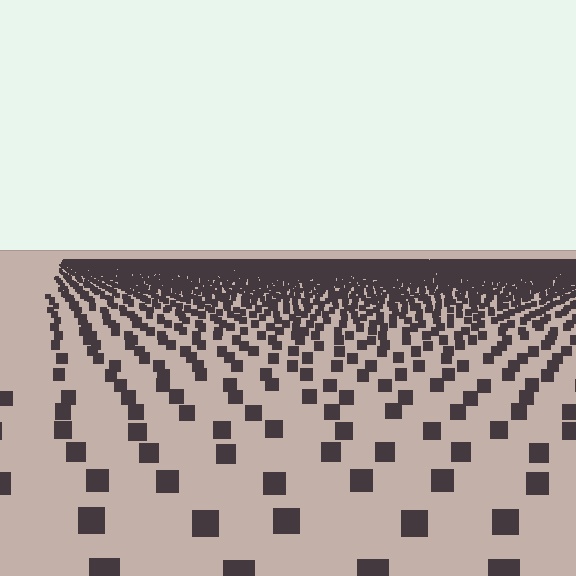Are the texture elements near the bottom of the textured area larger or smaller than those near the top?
Larger. Near the bottom, elements are closer to the viewer and appear at a bigger on-screen size.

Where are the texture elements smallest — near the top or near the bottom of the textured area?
Near the top.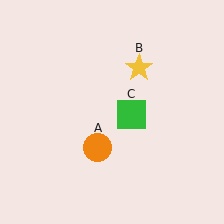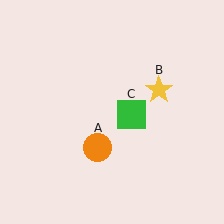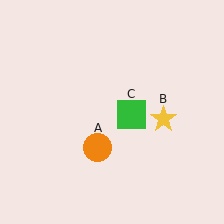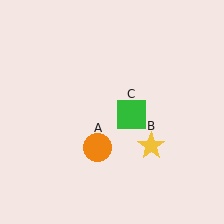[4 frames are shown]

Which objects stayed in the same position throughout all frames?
Orange circle (object A) and green square (object C) remained stationary.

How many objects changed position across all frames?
1 object changed position: yellow star (object B).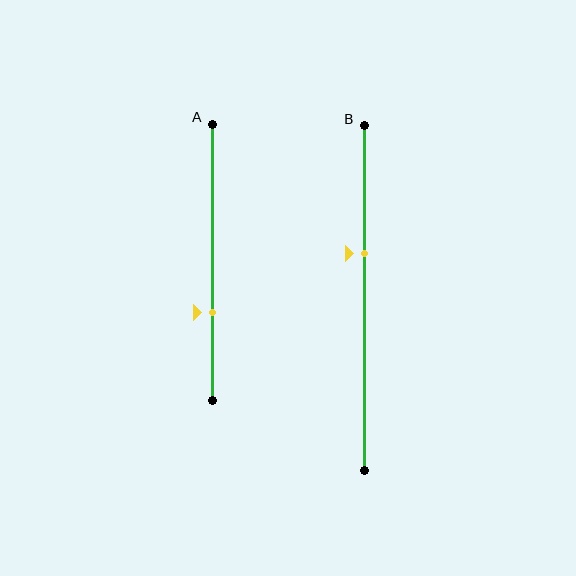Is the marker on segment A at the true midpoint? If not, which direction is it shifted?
No, the marker on segment A is shifted downward by about 18% of the segment length.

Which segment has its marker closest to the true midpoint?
Segment B has its marker closest to the true midpoint.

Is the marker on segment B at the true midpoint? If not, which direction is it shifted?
No, the marker on segment B is shifted upward by about 13% of the segment length.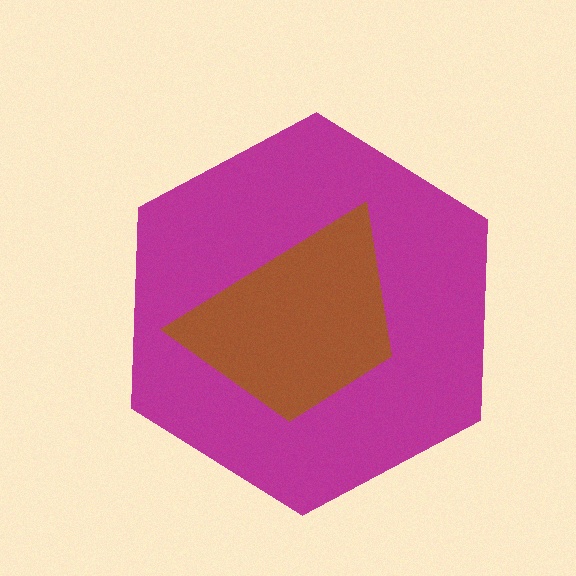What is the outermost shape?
The magenta hexagon.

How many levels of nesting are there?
2.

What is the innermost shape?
The brown trapezoid.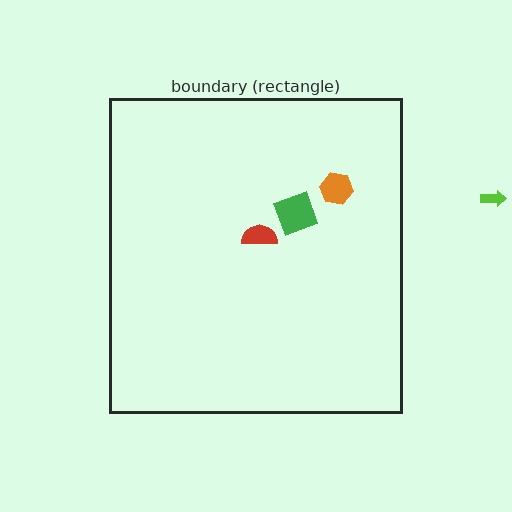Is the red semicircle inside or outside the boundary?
Inside.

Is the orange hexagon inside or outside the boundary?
Inside.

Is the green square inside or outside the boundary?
Inside.